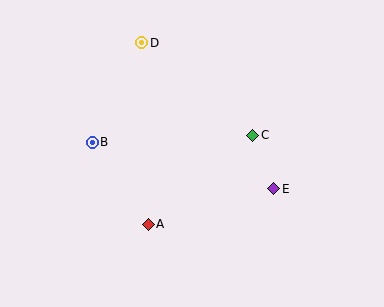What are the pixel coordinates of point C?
Point C is at (253, 135).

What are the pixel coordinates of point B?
Point B is at (92, 142).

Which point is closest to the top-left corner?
Point D is closest to the top-left corner.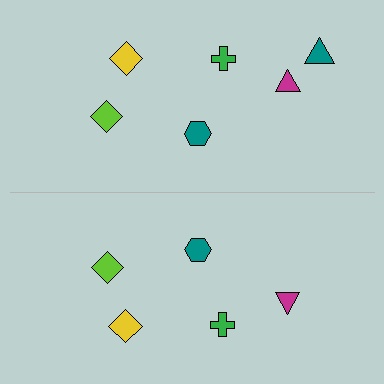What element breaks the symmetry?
A teal triangle is missing from the bottom side.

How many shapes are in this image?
There are 11 shapes in this image.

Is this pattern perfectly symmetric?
No, the pattern is not perfectly symmetric. A teal triangle is missing from the bottom side.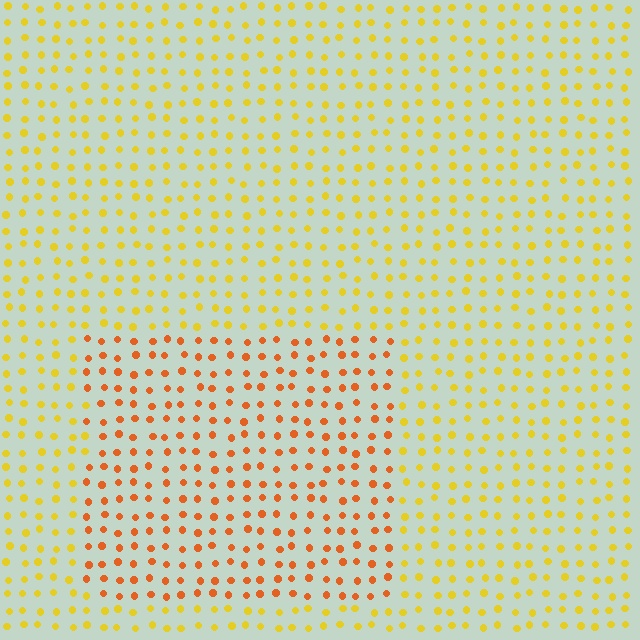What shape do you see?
I see a rectangle.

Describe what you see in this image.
The image is filled with small yellow elements in a uniform arrangement. A rectangle-shaped region is visible where the elements are tinted to a slightly different hue, forming a subtle color boundary.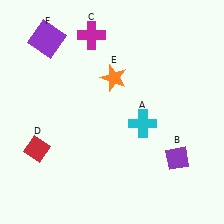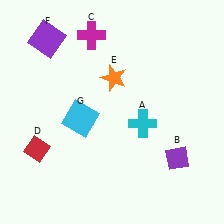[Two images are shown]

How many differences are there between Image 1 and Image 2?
There is 1 difference between the two images.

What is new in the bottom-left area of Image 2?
A cyan square (G) was added in the bottom-left area of Image 2.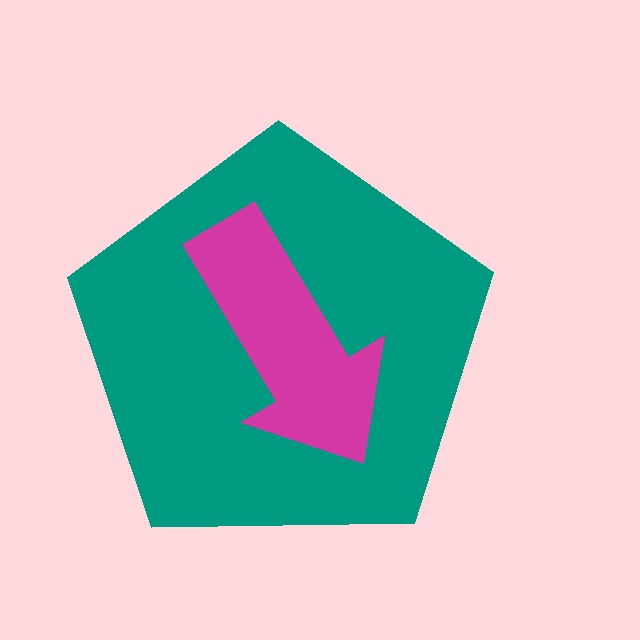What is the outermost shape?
The teal pentagon.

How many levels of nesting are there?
2.